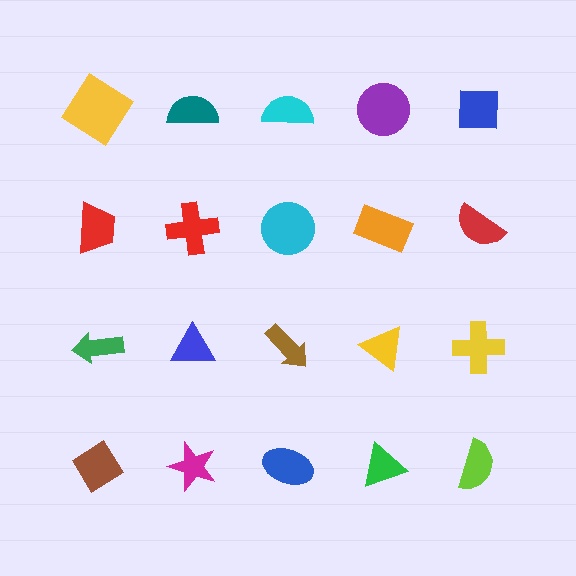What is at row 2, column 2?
A red cross.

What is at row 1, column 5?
A blue square.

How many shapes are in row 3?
5 shapes.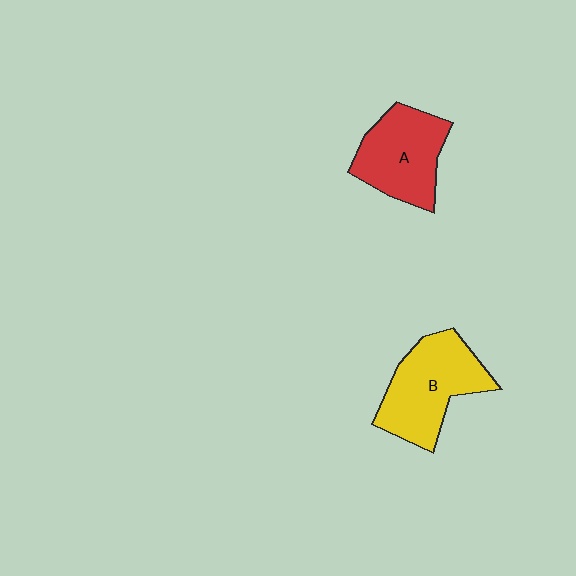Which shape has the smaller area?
Shape A (red).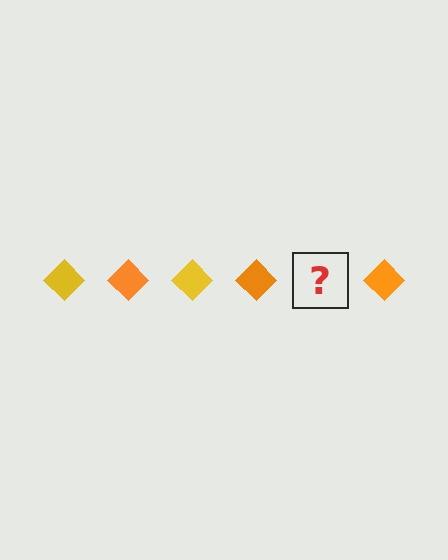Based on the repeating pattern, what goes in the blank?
The blank should be a yellow diamond.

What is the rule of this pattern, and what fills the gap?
The rule is that the pattern cycles through yellow, orange diamonds. The gap should be filled with a yellow diamond.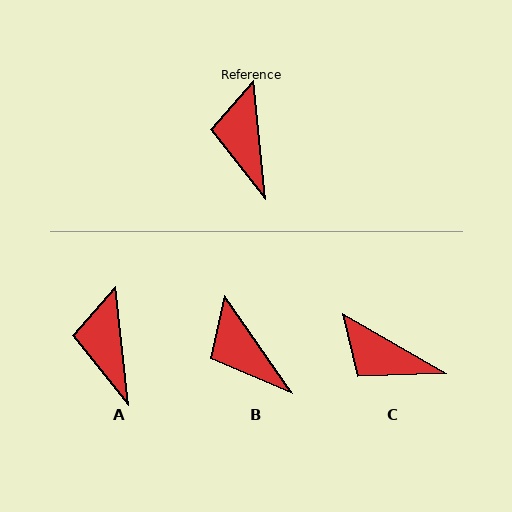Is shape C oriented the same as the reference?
No, it is off by about 54 degrees.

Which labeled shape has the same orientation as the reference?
A.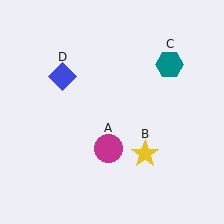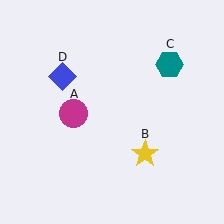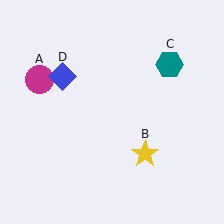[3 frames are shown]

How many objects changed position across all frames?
1 object changed position: magenta circle (object A).